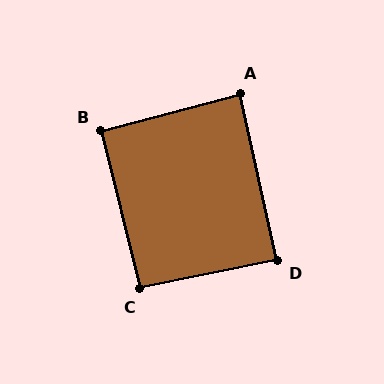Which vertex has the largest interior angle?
C, at approximately 92 degrees.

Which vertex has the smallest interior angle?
A, at approximately 88 degrees.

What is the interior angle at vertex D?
Approximately 89 degrees (approximately right).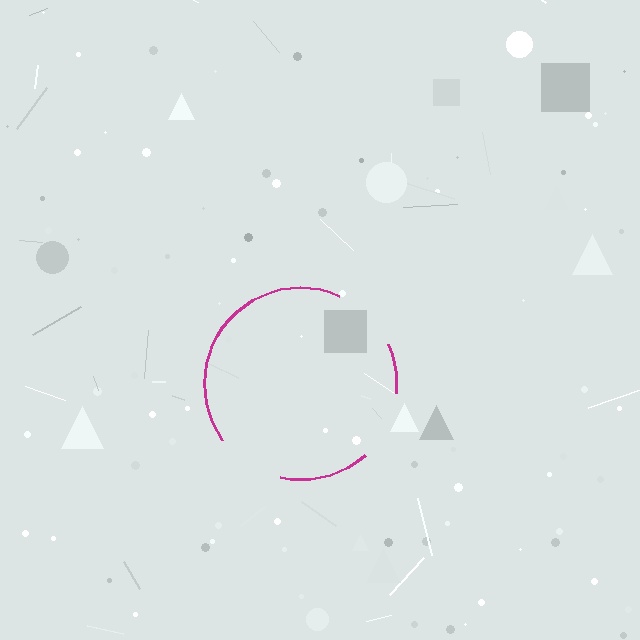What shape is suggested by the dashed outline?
The dashed outline suggests a circle.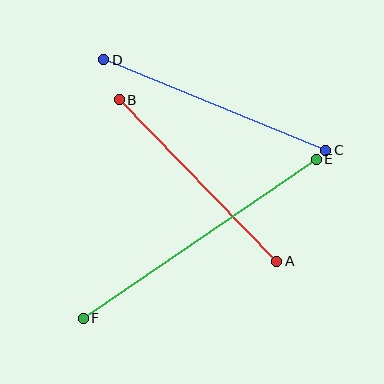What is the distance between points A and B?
The distance is approximately 226 pixels.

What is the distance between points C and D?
The distance is approximately 239 pixels.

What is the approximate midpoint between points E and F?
The midpoint is at approximately (200, 239) pixels.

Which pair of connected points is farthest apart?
Points E and F are farthest apart.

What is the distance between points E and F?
The distance is approximately 282 pixels.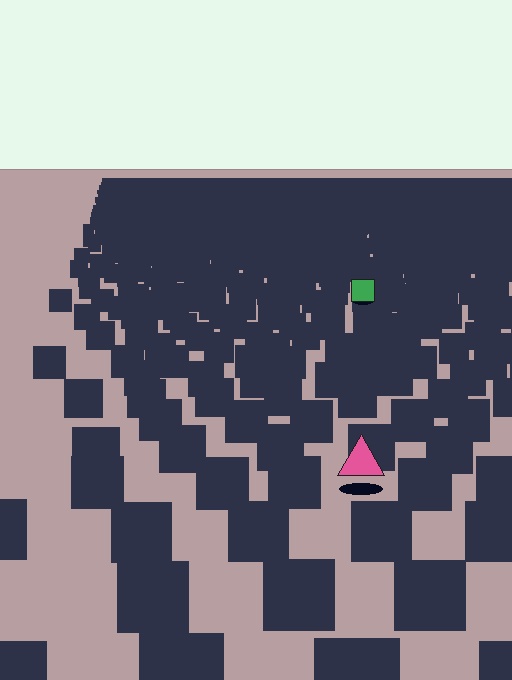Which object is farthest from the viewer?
The green square is farthest from the viewer. It appears smaller and the ground texture around it is denser.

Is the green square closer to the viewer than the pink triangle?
No. The pink triangle is closer — you can tell from the texture gradient: the ground texture is coarser near it.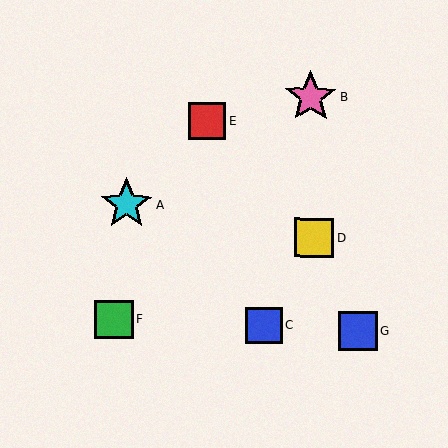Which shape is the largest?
The pink star (labeled B) is the largest.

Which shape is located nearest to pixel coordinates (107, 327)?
The green square (labeled F) at (114, 320) is nearest to that location.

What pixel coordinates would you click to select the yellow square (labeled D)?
Click at (314, 238) to select the yellow square D.